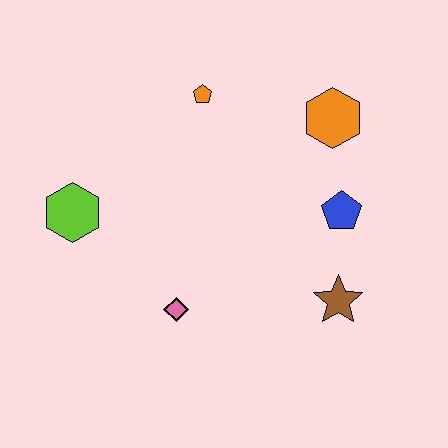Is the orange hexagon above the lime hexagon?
Yes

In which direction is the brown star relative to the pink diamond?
The brown star is to the right of the pink diamond.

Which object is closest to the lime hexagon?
The pink diamond is closest to the lime hexagon.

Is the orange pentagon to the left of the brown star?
Yes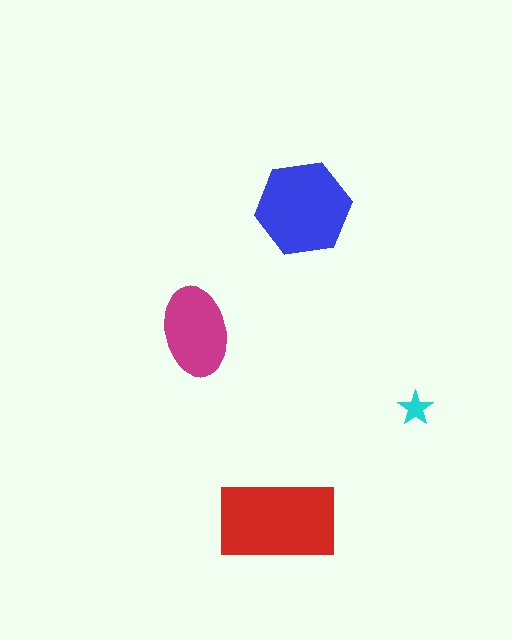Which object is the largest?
The red rectangle.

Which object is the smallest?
The cyan star.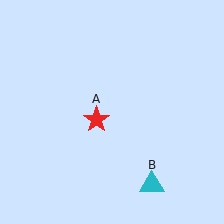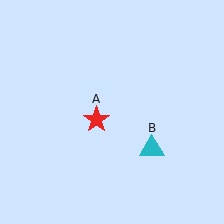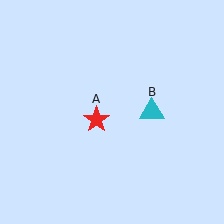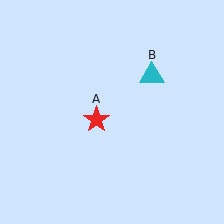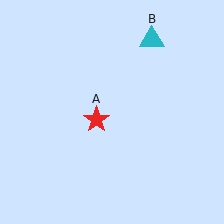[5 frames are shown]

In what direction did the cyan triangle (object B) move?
The cyan triangle (object B) moved up.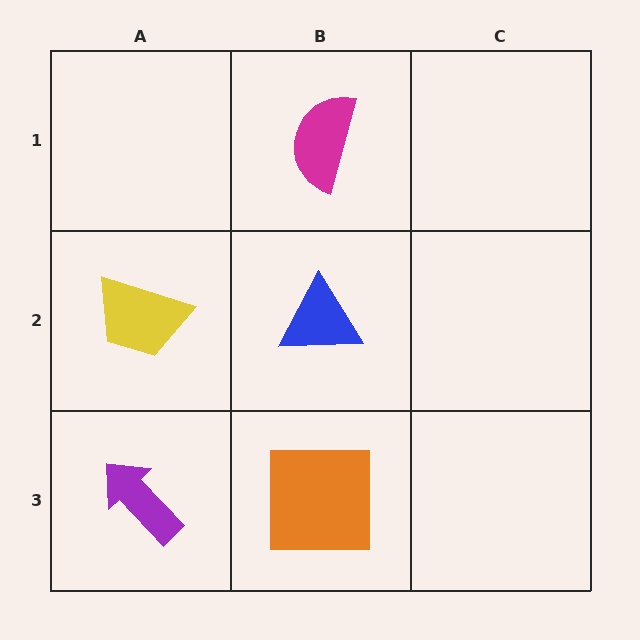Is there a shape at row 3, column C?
No, that cell is empty.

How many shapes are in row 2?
2 shapes.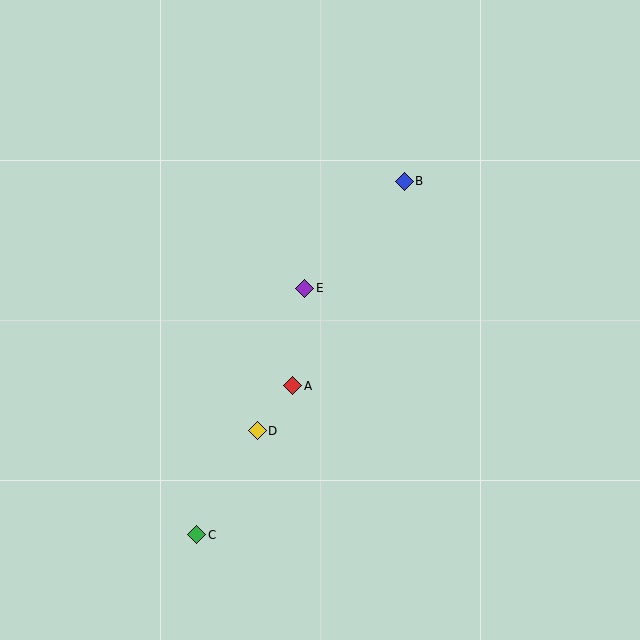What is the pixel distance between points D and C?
The distance between D and C is 121 pixels.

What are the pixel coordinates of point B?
Point B is at (404, 181).